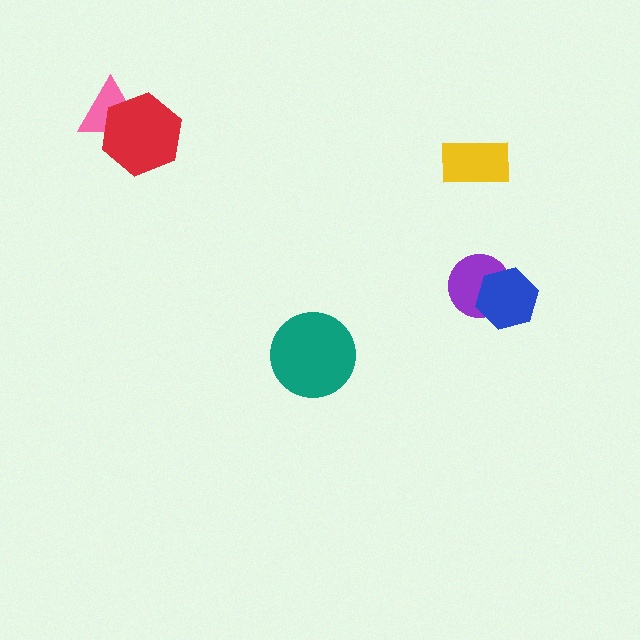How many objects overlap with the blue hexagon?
1 object overlaps with the blue hexagon.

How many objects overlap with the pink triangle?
1 object overlaps with the pink triangle.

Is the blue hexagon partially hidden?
No, no other shape covers it.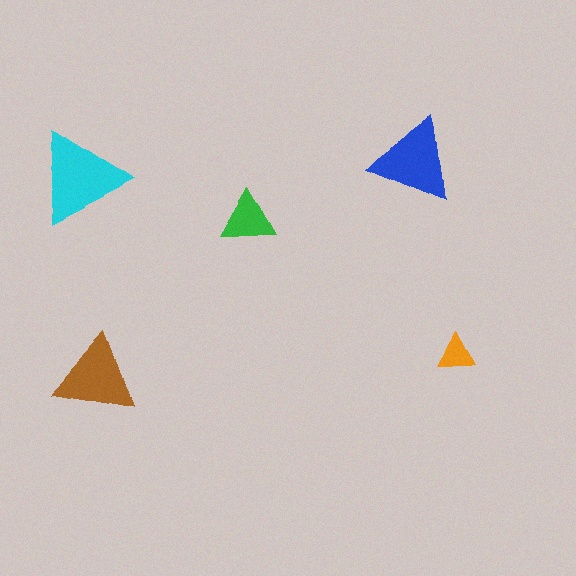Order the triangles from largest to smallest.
the cyan one, the blue one, the brown one, the green one, the orange one.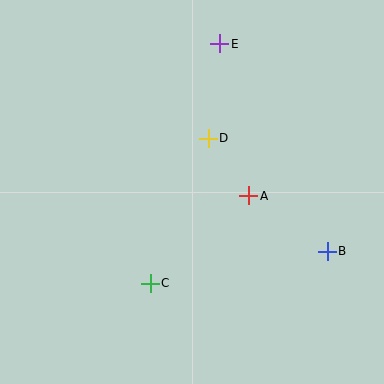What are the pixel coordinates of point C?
Point C is at (150, 283).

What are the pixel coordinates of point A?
Point A is at (249, 196).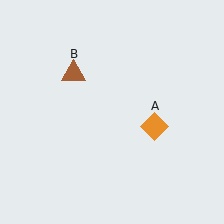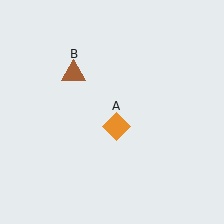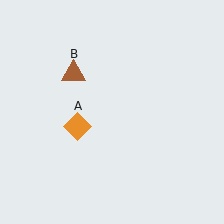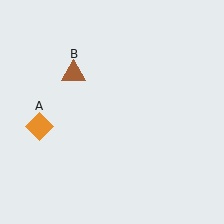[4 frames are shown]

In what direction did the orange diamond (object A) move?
The orange diamond (object A) moved left.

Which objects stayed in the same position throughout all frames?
Brown triangle (object B) remained stationary.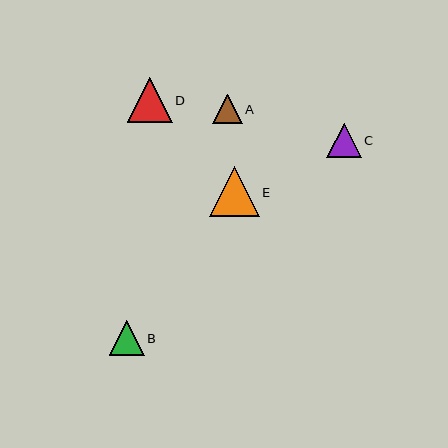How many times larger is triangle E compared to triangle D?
Triangle E is approximately 1.1 times the size of triangle D.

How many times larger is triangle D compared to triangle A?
Triangle D is approximately 1.5 times the size of triangle A.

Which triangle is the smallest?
Triangle A is the smallest with a size of approximately 30 pixels.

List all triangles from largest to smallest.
From largest to smallest: E, D, B, C, A.